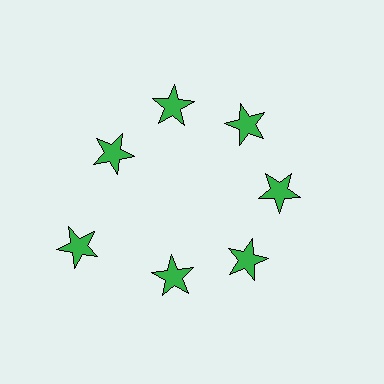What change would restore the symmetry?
The symmetry would be restored by moving it inward, back onto the ring so that all 7 stars sit at equal angles and equal distance from the center.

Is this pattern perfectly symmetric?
No. The 7 green stars are arranged in a ring, but one element near the 8 o'clock position is pushed outward from the center, breaking the 7-fold rotational symmetry.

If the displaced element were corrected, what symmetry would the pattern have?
It would have 7-fold rotational symmetry — the pattern would map onto itself every 51 degrees.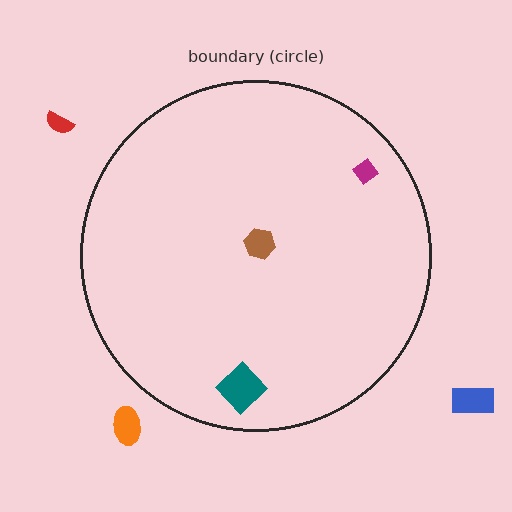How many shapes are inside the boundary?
3 inside, 3 outside.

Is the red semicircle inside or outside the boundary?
Outside.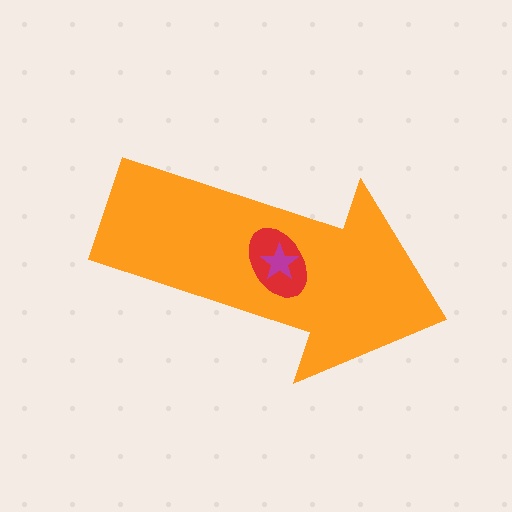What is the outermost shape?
The orange arrow.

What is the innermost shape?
The magenta star.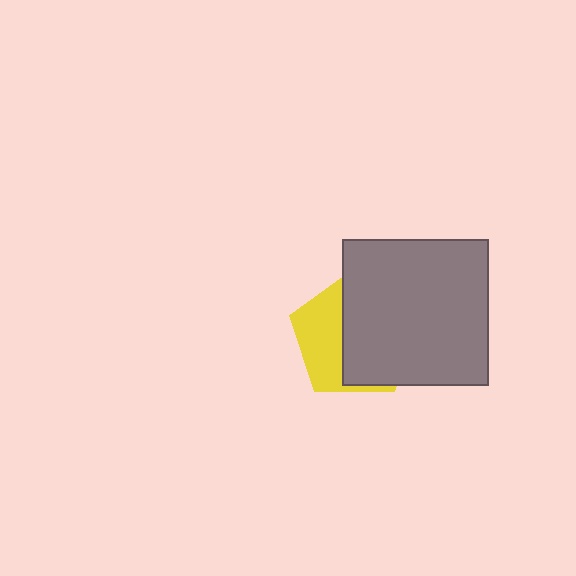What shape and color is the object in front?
The object in front is a gray square.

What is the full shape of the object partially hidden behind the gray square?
The partially hidden object is a yellow pentagon.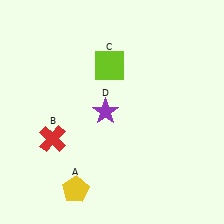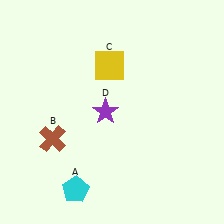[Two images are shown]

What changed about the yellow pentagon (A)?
In Image 1, A is yellow. In Image 2, it changed to cyan.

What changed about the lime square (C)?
In Image 1, C is lime. In Image 2, it changed to yellow.